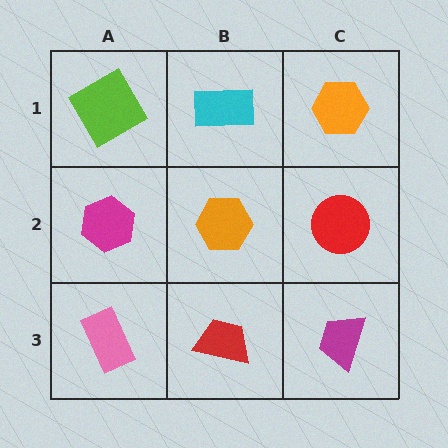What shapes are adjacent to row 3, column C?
A red circle (row 2, column C), a red trapezoid (row 3, column B).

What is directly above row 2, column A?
A lime square.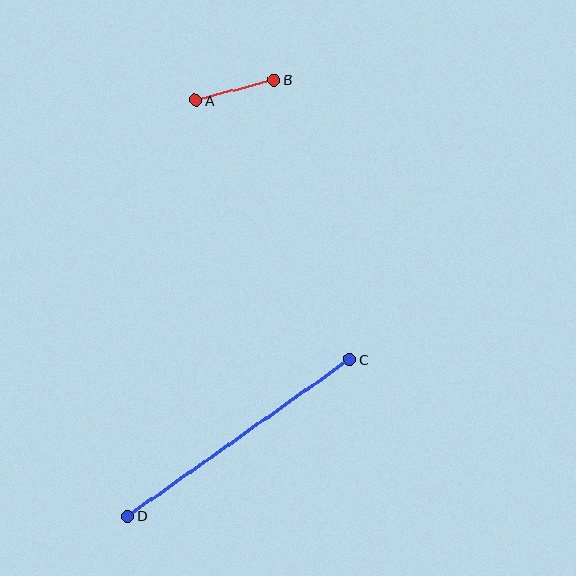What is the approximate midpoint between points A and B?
The midpoint is at approximately (235, 90) pixels.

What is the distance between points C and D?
The distance is approximately 272 pixels.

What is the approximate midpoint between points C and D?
The midpoint is at approximately (239, 438) pixels.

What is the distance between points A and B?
The distance is approximately 81 pixels.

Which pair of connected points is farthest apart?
Points C and D are farthest apart.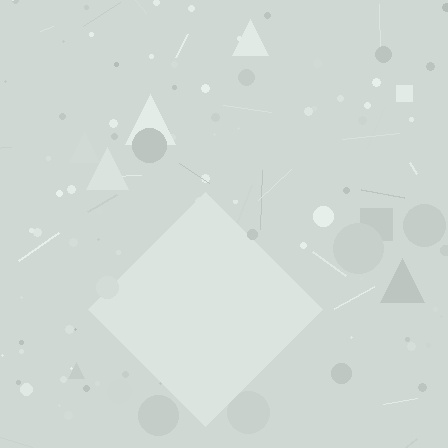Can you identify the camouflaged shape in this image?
The camouflaged shape is a diamond.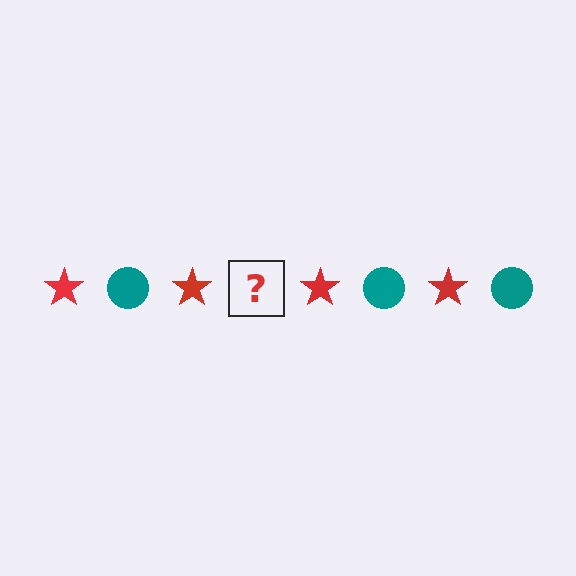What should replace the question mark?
The question mark should be replaced with a teal circle.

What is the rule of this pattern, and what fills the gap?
The rule is that the pattern alternates between red star and teal circle. The gap should be filled with a teal circle.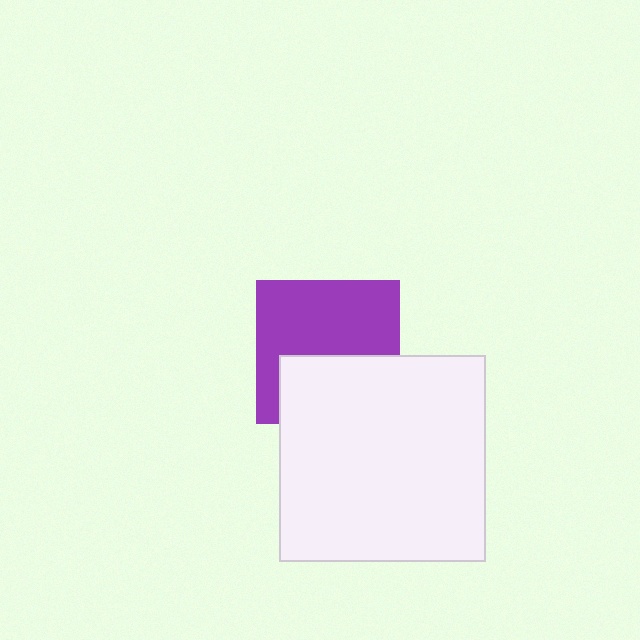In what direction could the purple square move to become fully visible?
The purple square could move up. That would shift it out from behind the white square entirely.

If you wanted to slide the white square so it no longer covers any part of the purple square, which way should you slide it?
Slide it down — that is the most direct way to separate the two shapes.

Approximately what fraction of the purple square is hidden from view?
Roughly 39% of the purple square is hidden behind the white square.